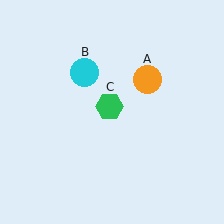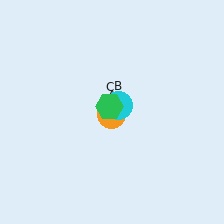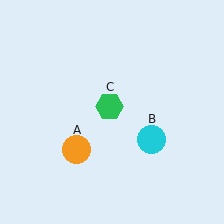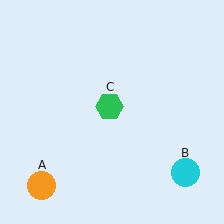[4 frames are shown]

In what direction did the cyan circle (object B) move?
The cyan circle (object B) moved down and to the right.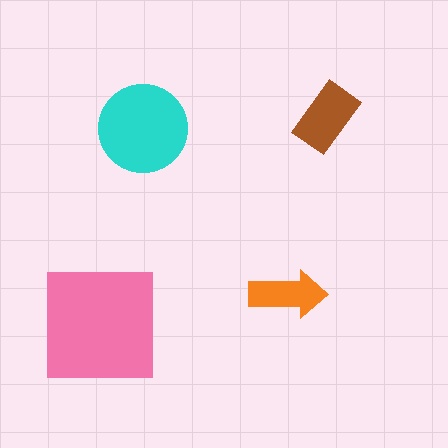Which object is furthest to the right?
The brown rectangle is rightmost.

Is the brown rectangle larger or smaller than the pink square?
Smaller.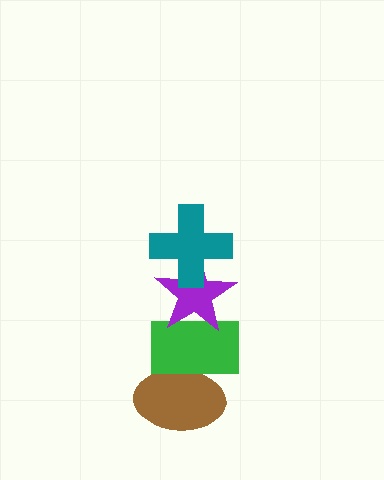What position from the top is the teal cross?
The teal cross is 1st from the top.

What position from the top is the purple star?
The purple star is 2nd from the top.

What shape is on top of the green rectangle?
The purple star is on top of the green rectangle.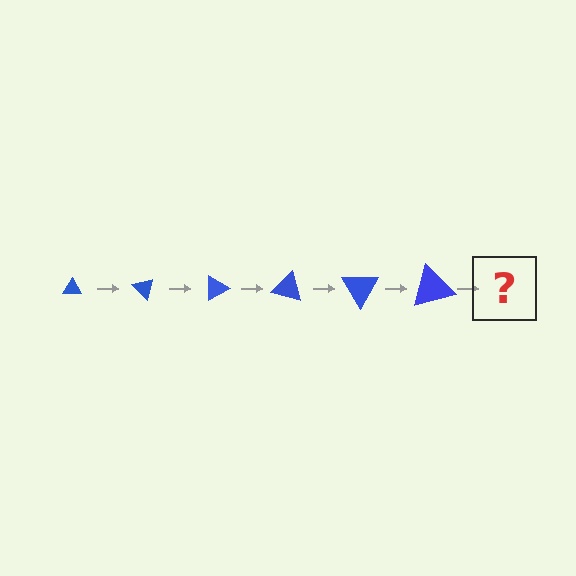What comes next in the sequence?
The next element should be a triangle, larger than the previous one and rotated 270 degrees from the start.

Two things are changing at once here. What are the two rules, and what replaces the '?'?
The two rules are that the triangle grows larger each step and it rotates 45 degrees each step. The '?' should be a triangle, larger than the previous one and rotated 270 degrees from the start.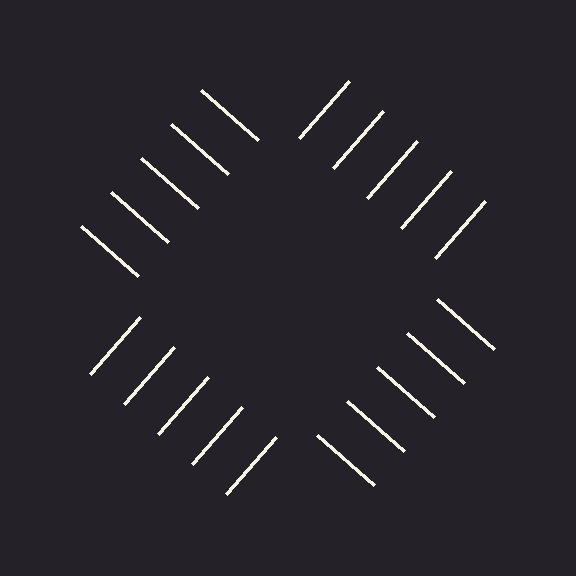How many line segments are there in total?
20 — 5 along each of the 4 edges.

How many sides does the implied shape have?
4 sides — the line-ends trace a square.